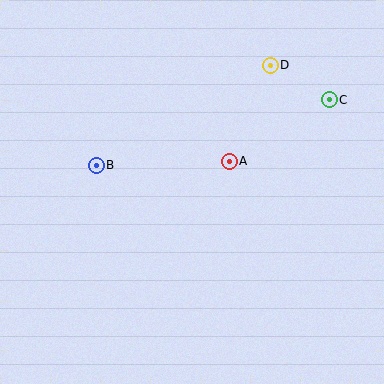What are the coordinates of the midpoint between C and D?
The midpoint between C and D is at (300, 82).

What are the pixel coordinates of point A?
Point A is at (229, 161).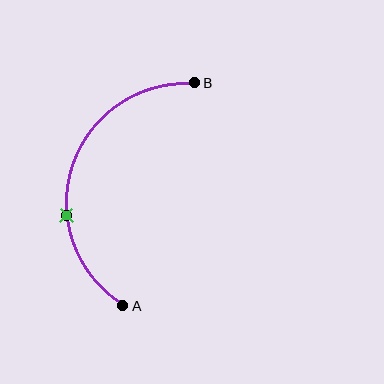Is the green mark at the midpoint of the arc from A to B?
No. The green mark lies on the arc but is closer to endpoint A. The arc midpoint would be at the point on the curve equidistant along the arc from both A and B.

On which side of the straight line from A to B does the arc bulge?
The arc bulges to the left of the straight line connecting A and B.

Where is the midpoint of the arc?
The arc midpoint is the point on the curve farthest from the straight line joining A and B. It sits to the left of that line.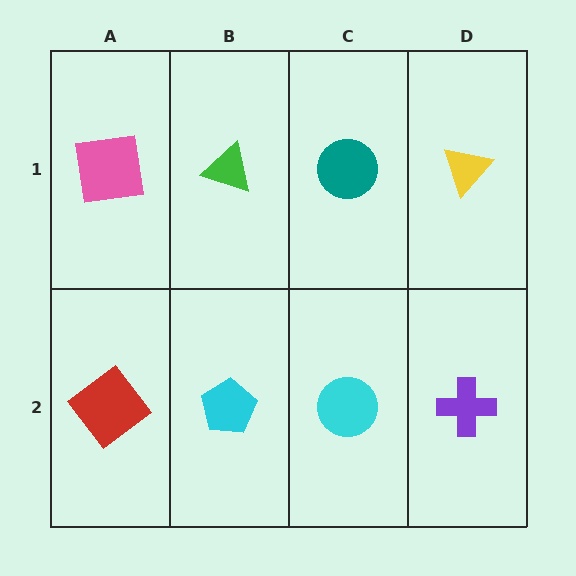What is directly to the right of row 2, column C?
A purple cross.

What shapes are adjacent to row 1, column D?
A purple cross (row 2, column D), a teal circle (row 1, column C).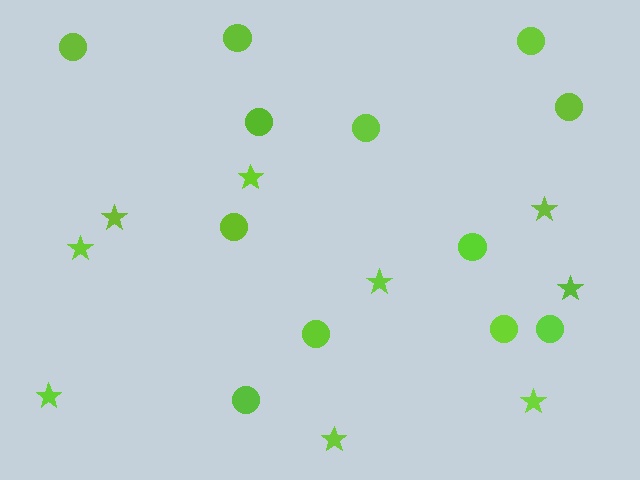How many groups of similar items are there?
There are 2 groups: one group of stars (9) and one group of circles (12).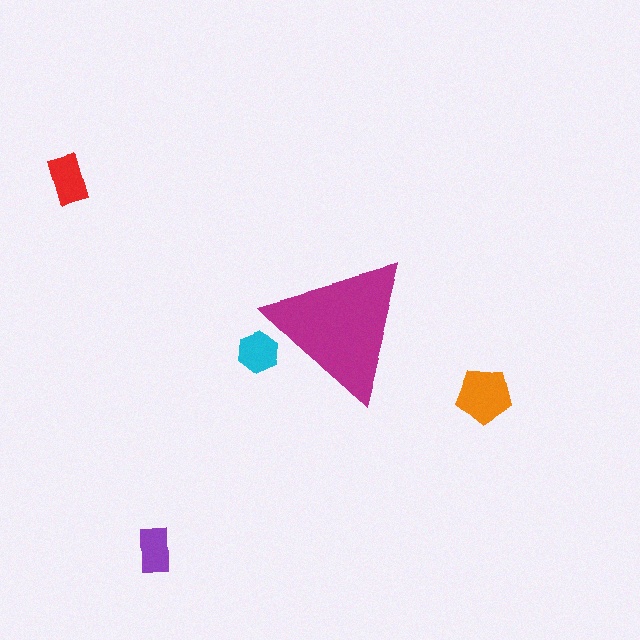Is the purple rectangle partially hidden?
No, the purple rectangle is fully visible.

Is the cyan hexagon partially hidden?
Yes, the cyan hexagon is partially hidden behind the magenta triangle.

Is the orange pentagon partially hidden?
No, the orange pentagon is fully visible.